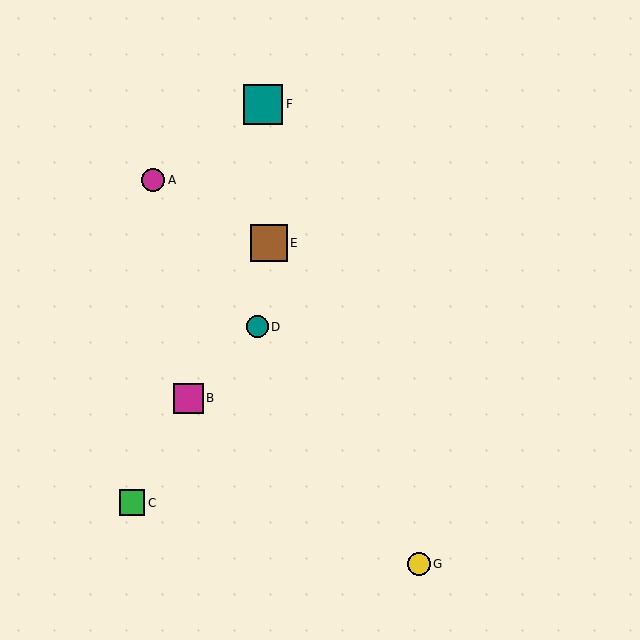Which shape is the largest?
The teal square (labeled F) is the largest.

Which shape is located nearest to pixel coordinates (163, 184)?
The magenta circle (labeled A) at (153, 180) is nearest to that location.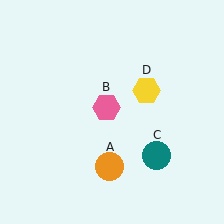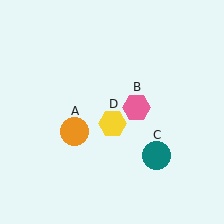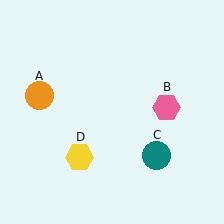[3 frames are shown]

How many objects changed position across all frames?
3 objects changed position: orange circle (object A), pink hexagon (object B), yellow hexagon (object D).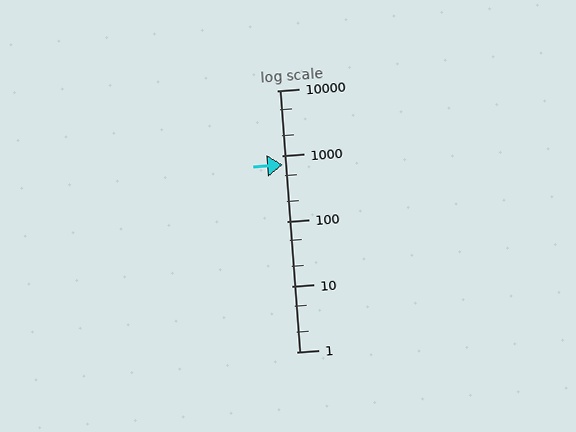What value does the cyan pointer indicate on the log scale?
The pointer indicates approximately 740.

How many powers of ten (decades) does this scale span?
The scale spans 4 decades, from 1 to 10000.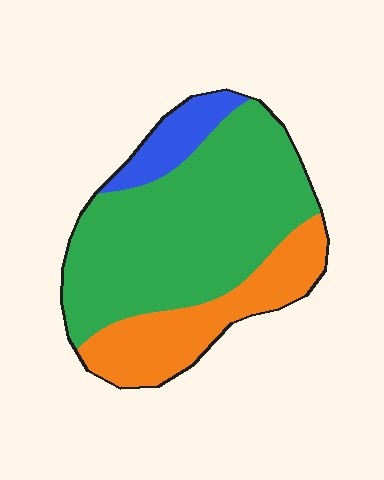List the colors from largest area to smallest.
From largest to smallest: green, orange, blue.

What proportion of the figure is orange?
Orange covers about 25% of the figure.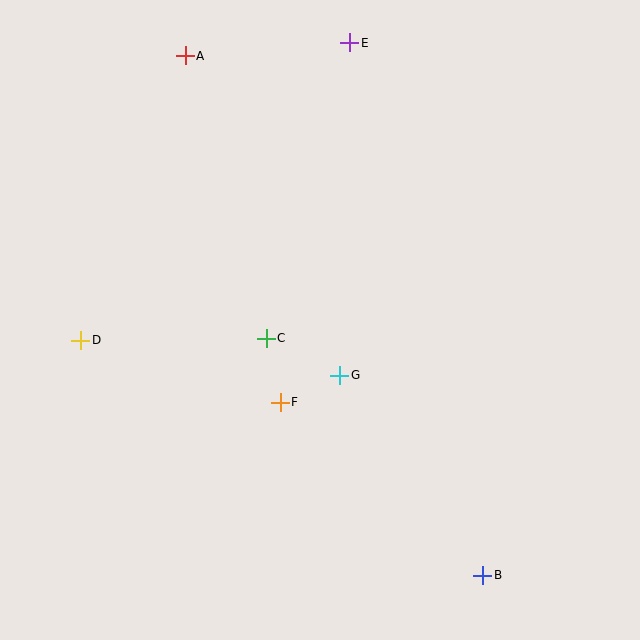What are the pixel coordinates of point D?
Point D is at (81, 340).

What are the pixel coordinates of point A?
Point A is at (185, 56).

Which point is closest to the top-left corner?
Point A is closest to the top-left corner.